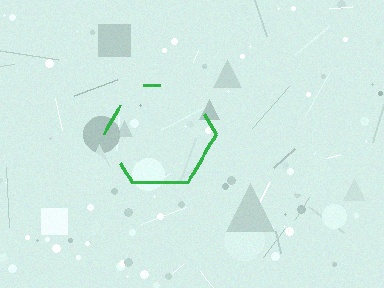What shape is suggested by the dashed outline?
The dashed outline suggests a hexagon.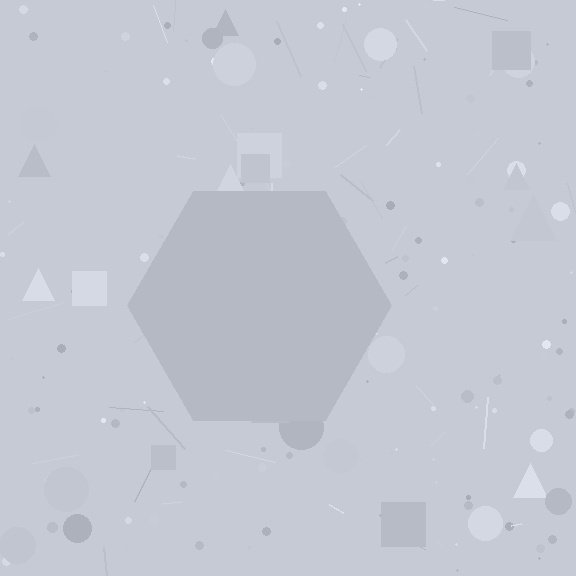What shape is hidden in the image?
A hexagon is hidden in the image.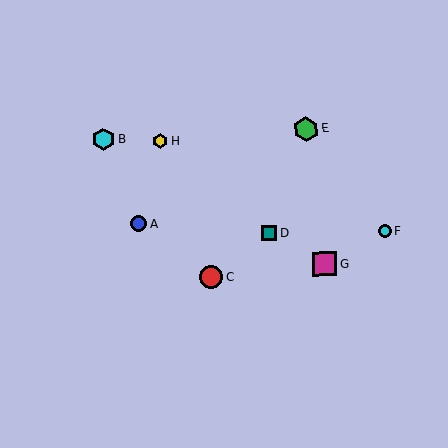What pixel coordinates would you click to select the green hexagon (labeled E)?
Click at (306, 129) to select the green hexagon E.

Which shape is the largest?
The green hexagon (labeled E) is the largest.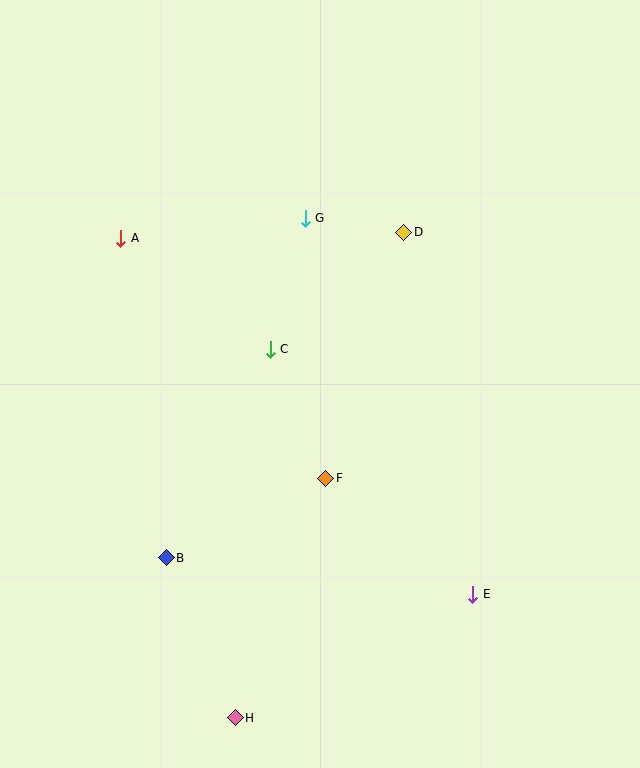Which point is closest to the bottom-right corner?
Point E is closest to the bottom-right corner.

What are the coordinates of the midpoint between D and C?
The midpoint between D and C is at (337, 291).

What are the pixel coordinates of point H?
Point H is at (235, 718).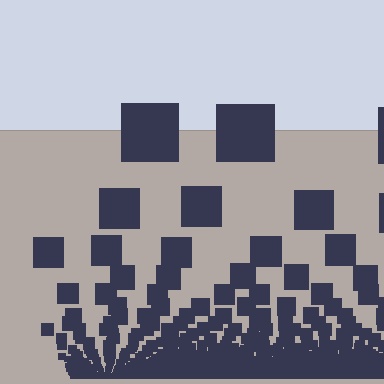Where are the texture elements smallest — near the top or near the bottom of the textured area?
Near the bottom.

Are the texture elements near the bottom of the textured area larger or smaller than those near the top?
Smaller. The gradient is inverted — elements near the bottom are smaller and denser.